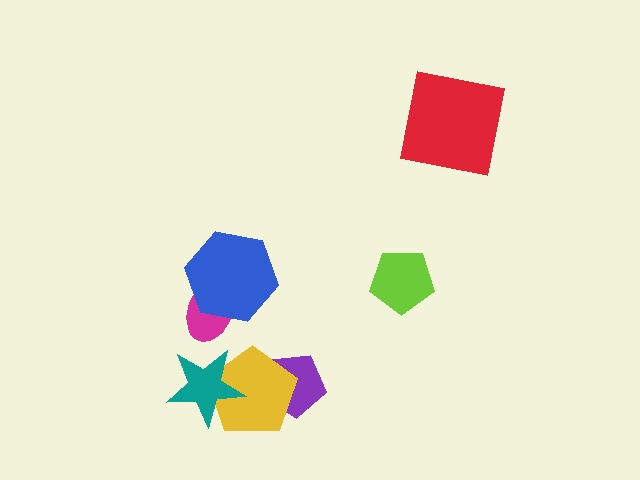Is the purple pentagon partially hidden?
Yes, it is partially covered by another shape.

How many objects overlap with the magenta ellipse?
1 object overlaps with the magenta ellipse.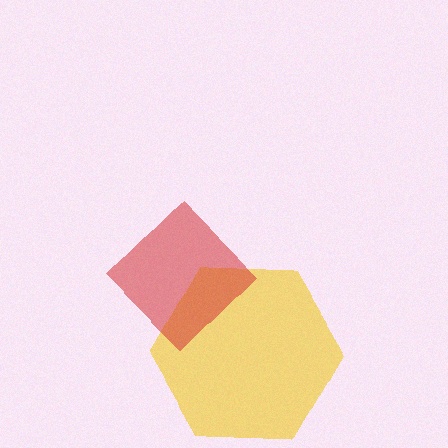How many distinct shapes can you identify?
There are 2 distinct shapes: a yellow hexagon, a red diamond.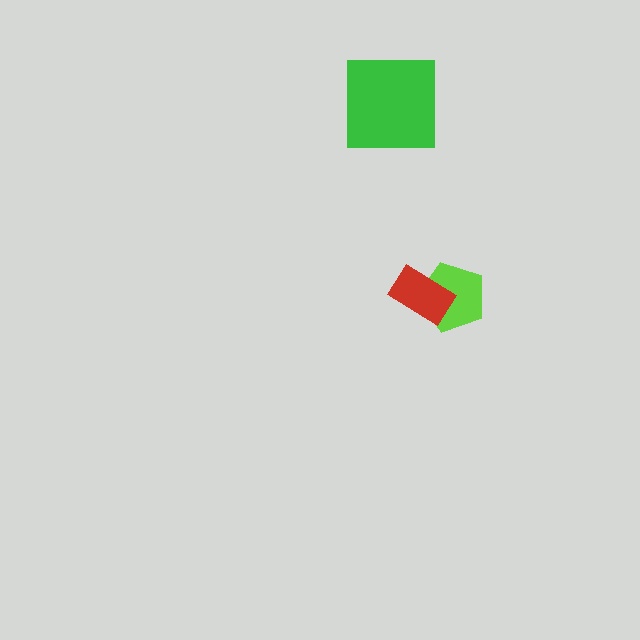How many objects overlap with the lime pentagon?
1 object overlaps with the lime pentagon.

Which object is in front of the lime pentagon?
The red rectangle is in front of the lime pentagon.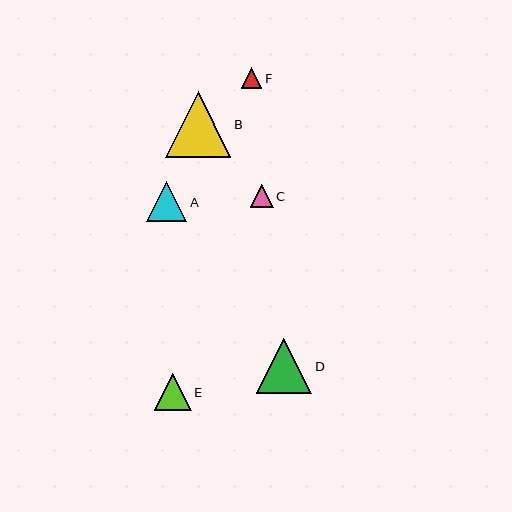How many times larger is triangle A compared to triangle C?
Triangle A is approximately 1.8 times the size of triangle C.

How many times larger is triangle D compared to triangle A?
Triangle D is approximately 1.4 times the size of triangle A.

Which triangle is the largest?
Triangle B is the largest with a size of approximately 66 pixels.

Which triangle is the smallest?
Triangle F is the smallest with a size of approximately 21 pixels.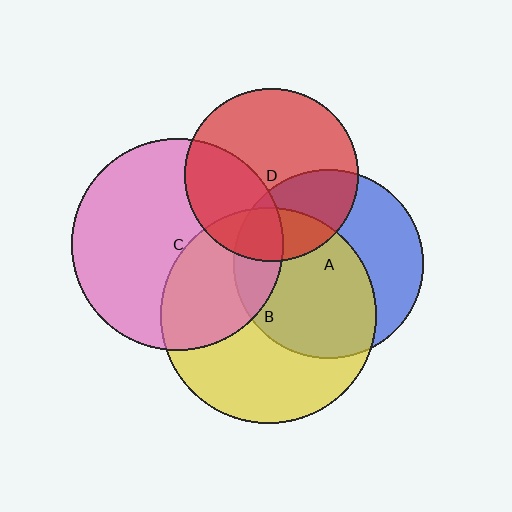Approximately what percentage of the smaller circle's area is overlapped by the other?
Approximately 35%.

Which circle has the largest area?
Circle B (yellow).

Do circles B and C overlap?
Yes.